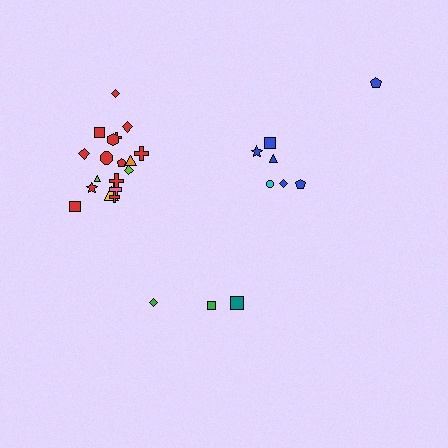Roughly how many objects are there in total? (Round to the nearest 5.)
Roughly 30 objects in total.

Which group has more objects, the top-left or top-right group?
The top-left group.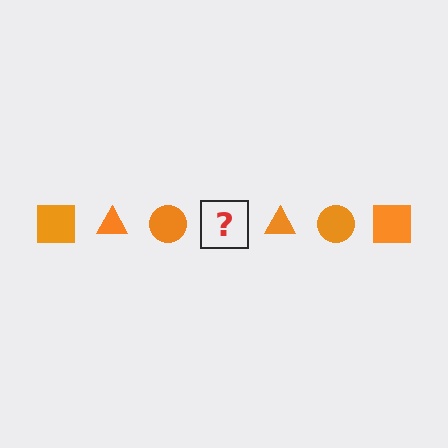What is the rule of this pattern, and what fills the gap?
The rule is that the pattern cycles through square, triangle, circle shapes in orange. The gap should be filled with an orange square.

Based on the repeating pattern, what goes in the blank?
The blank should be an orange square.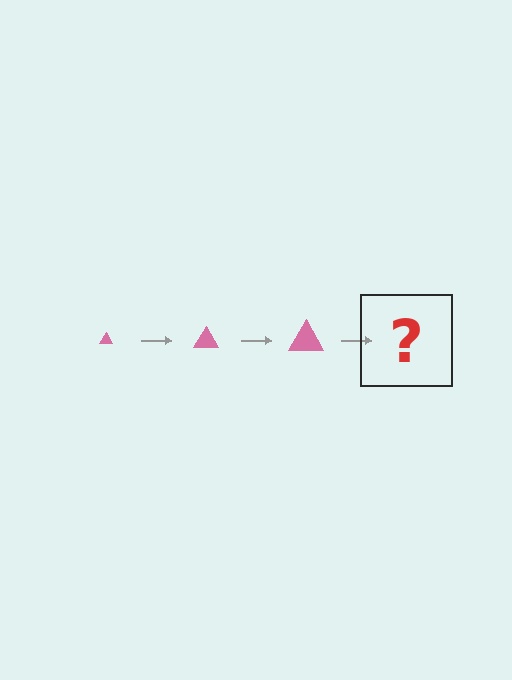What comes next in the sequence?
The next element should be a pink triangle, larger than the previous one.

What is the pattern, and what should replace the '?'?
The pattern is that the triangle gets progressively larger each step. The '?' should be a pink triangle, larger than the previous one.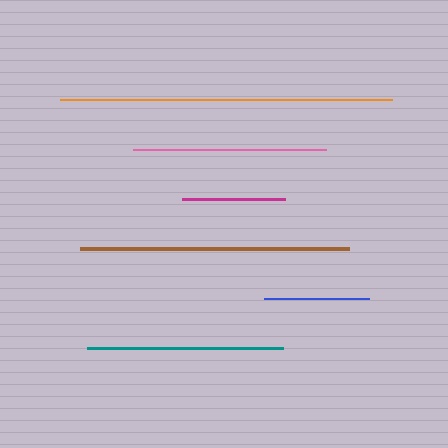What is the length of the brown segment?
The brown segment is approximately 269 pixels long.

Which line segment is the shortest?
The magenta line is the shortest at approximately 103 pixels.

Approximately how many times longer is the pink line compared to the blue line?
The pink line is approximately 1.8 times the length of the blue line.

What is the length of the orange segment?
The orange segment is approximately 332 pixels long.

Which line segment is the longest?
The orange line is the longest at approximately 332 pixels.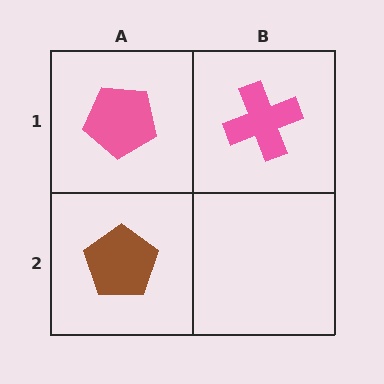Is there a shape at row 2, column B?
No, that cell is empty.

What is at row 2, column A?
A brown pentagon.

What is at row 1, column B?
A pink cross.